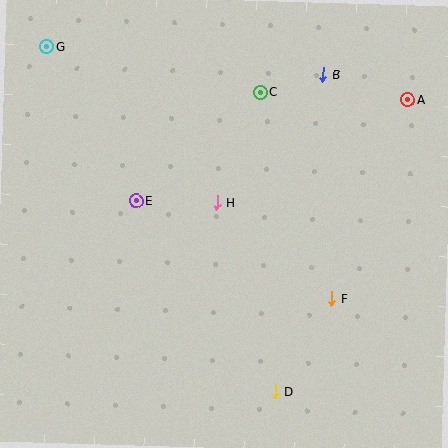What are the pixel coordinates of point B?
Point B is at (323, 75).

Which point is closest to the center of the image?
Point H at (217, 203) is closest to the center.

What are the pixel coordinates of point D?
Point D is at (276, 392).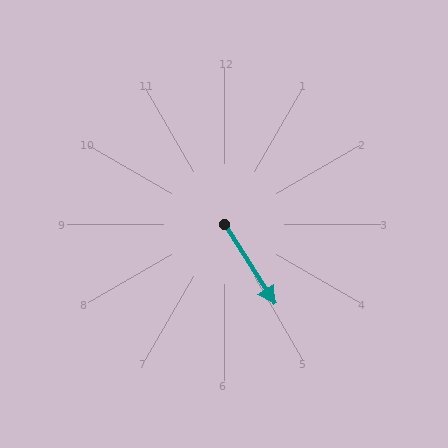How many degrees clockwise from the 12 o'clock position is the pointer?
Approximately 148 degrees.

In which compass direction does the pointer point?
Southeast.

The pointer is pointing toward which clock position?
Roughly 5 o'clock.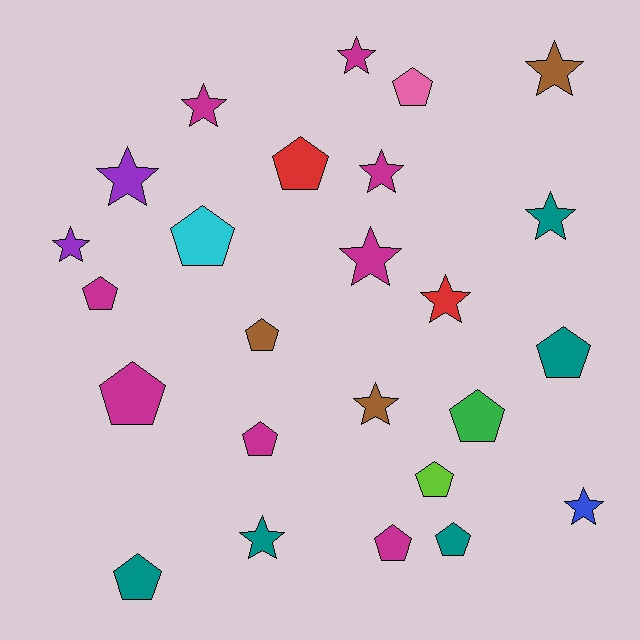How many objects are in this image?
There are 25 objects.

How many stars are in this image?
There are 12 stars.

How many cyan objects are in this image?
There is 1 cyan object.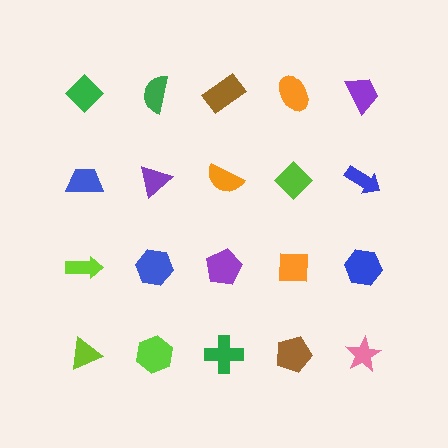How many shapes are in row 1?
5 shapes.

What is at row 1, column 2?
A green semicircle.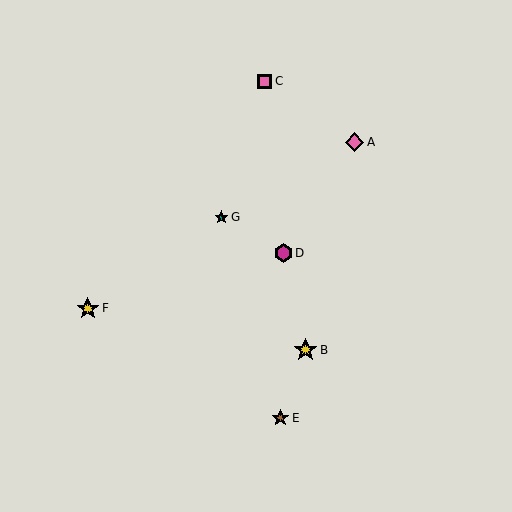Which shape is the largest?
The yellow star (labeled B) is the largest.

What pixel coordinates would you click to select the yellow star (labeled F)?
Click at (88, 308) to select the yellow star F.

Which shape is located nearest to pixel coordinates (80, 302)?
The yellow star (labeled F) at (88, 308) is nearest to that location.